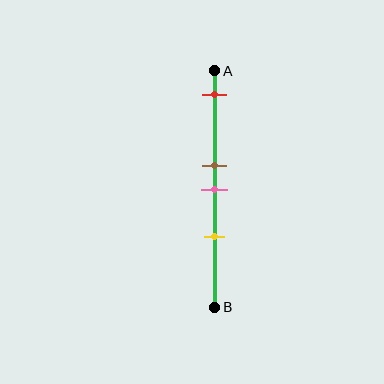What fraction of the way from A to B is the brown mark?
The brown mark is approximately 40% (0.4) of the way from A to B.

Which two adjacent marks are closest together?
The brown and pink marks are the closest adjacent pair.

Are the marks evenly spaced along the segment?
No, the marks are not evenly spaced.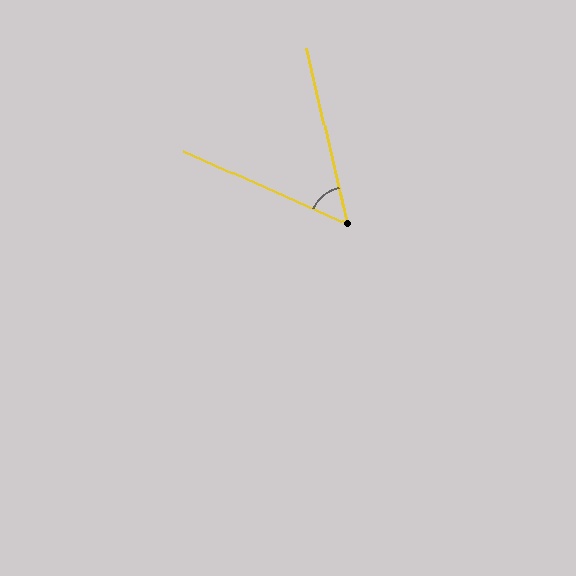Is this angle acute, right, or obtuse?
It is acute.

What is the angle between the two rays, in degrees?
Approximately 53 degrees.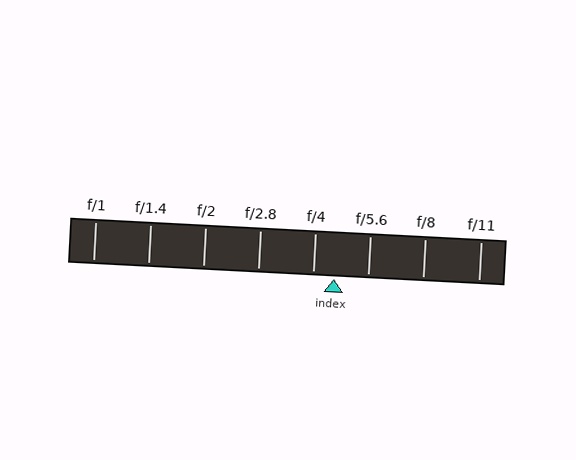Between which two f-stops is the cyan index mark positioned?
The index mark is between f/4 and f/5.6.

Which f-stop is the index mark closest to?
The index mark is closest to f/4.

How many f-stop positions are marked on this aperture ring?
There are 8 f-stop positions marked.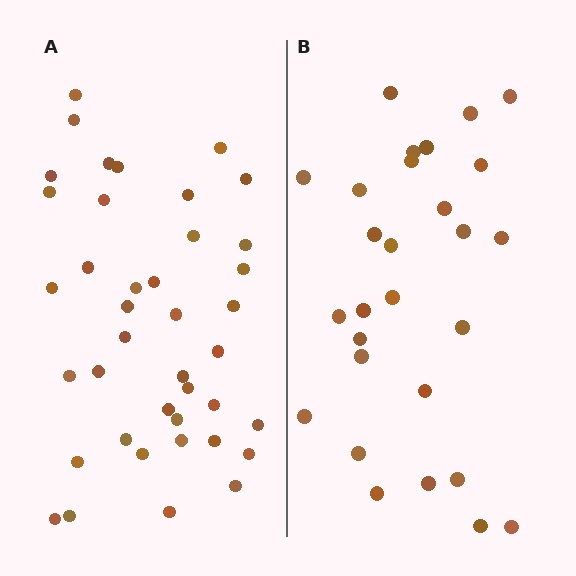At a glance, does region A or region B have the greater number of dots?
Region A (the left region) has more dots.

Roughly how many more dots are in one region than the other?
Region A has roughly 12 or so more dots than region B.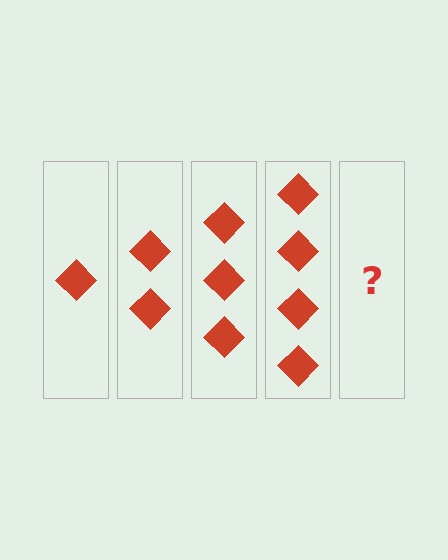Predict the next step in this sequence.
The next step is 5 diamonds.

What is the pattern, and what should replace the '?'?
The pattern is that each step adds one more diamond. The '?' should be 5 diamonds.